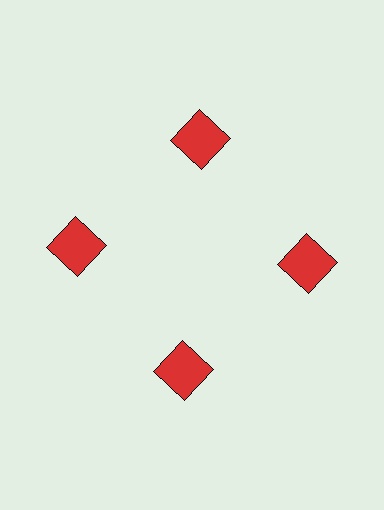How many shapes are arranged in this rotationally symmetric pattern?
There are 4 shapes, arranged in 4 groups of 1.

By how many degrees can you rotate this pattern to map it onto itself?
The pattern maps onto itself every 90 degrees of rotation.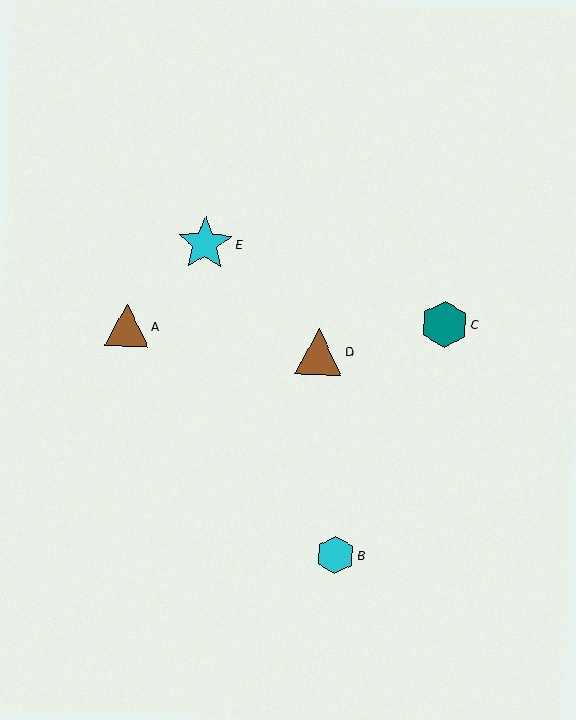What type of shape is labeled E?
Shape E is a cyan star.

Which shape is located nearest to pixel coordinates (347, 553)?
The cyan hexagon (labeled B) at (335, 555) is nearest to that location.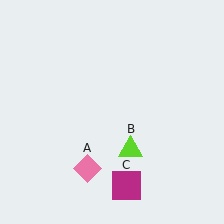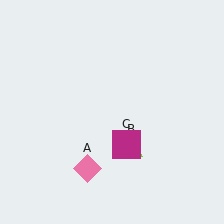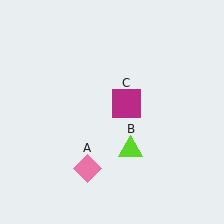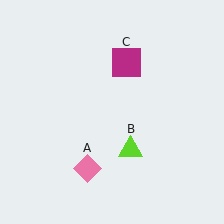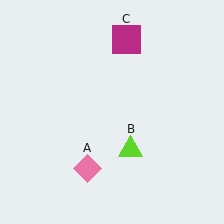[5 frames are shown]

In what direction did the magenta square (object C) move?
The magenta square (object C) moved up.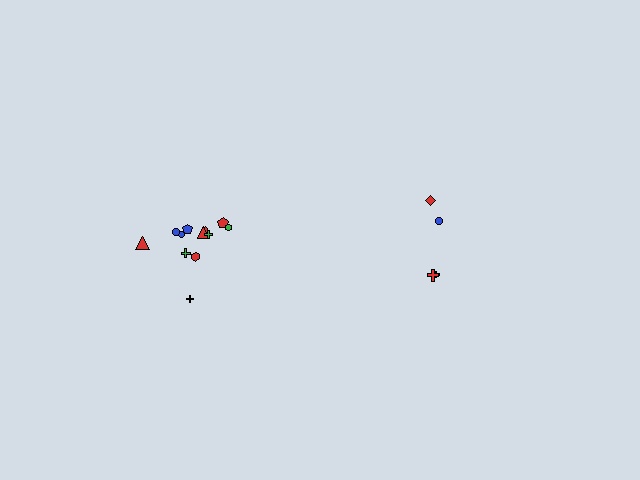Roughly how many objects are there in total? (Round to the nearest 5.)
Roughly 15 objects in total.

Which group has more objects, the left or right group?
The left group.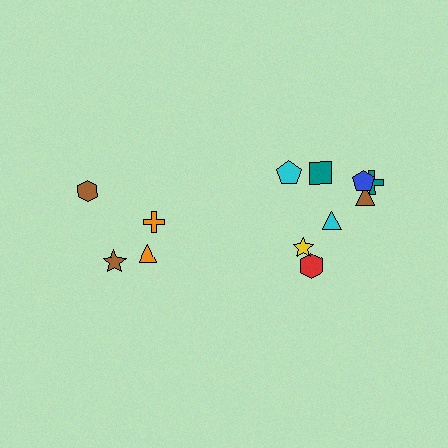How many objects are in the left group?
There are 4 objects.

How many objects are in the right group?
There are 8 objects.